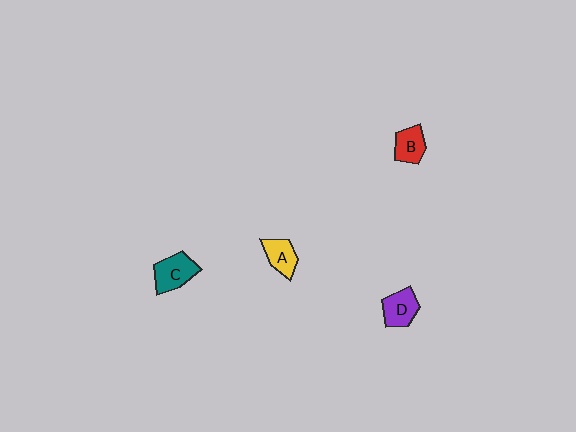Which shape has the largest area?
Shape C (teal).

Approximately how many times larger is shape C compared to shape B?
Approximately 1.3 times.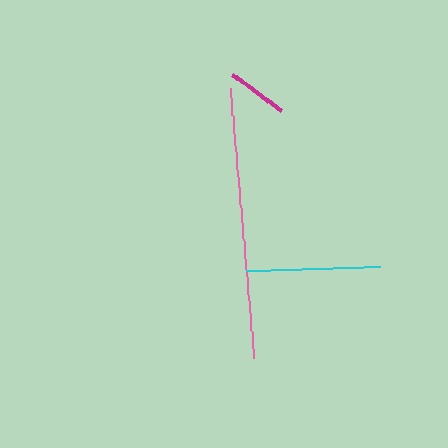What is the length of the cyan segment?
The cyan segment is approximately 135 pixels long.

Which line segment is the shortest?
The magenta line is the shortest at approximately 62 pixels.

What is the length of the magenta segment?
The magenta segment is approximately 62 pixels long.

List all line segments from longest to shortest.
From longest to shortest: pink, cyan, magenta.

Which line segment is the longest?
The pink line is the longest at approximately 271 pixels.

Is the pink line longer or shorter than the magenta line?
The pink line is longer than the magenta line.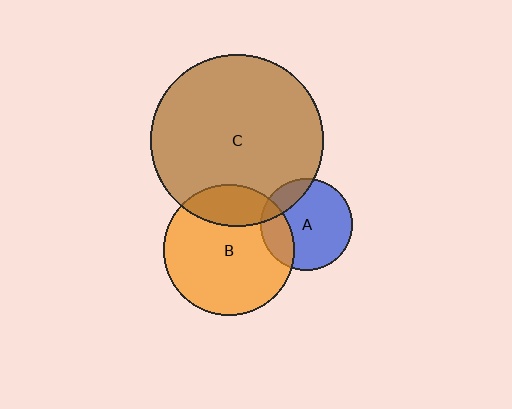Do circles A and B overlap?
Yes.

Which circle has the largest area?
Circle C (brown).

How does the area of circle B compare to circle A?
Approximately 2.0 times.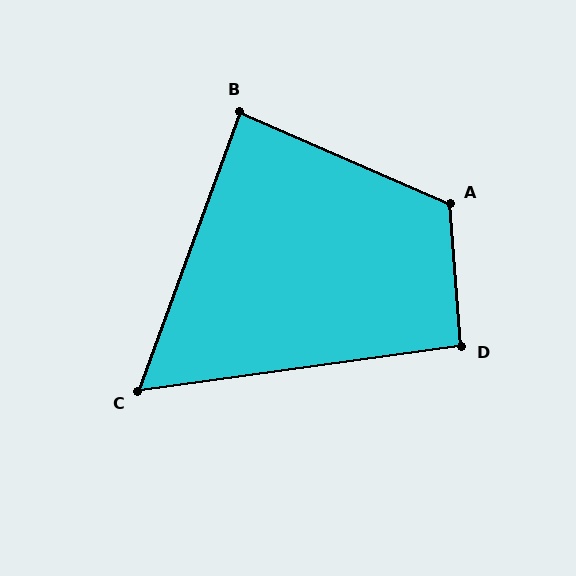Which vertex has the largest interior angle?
A, at approximately 118 degrees.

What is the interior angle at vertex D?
Approximately 93 degrees (approximately right).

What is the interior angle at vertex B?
Approximately 87 degrees (approximately right).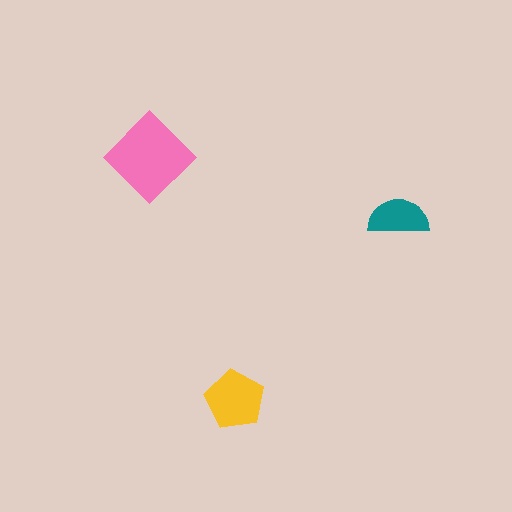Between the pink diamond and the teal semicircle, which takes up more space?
The pink diamond.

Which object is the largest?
The pink diamond.